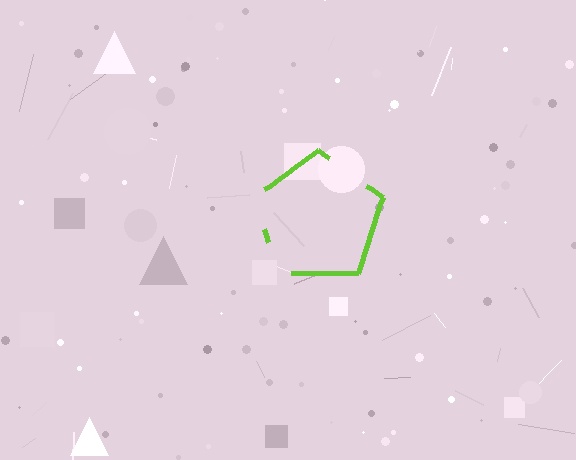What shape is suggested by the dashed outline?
The dashed outline suggests a pentagon.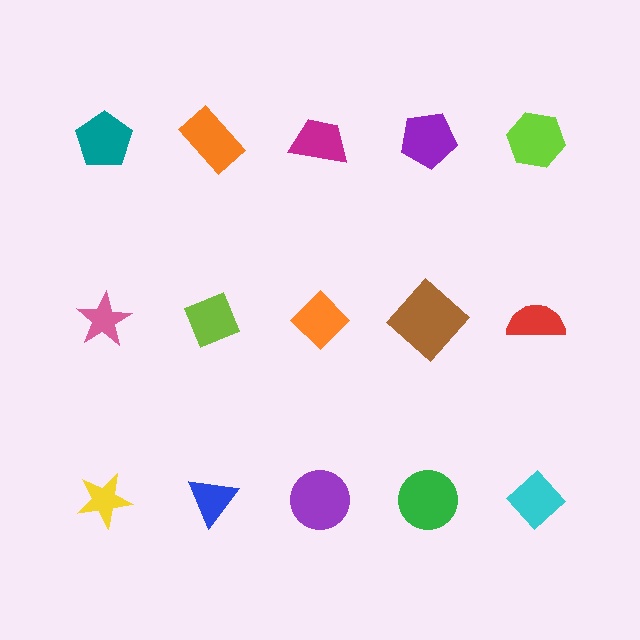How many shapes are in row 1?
5 shapes.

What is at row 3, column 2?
A blue triangle.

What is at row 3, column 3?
A purple circle.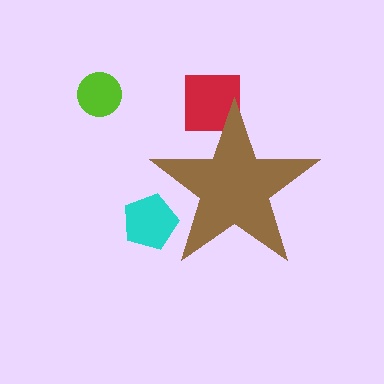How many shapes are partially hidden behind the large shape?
2 shapes are partially hidden.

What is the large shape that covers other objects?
A brown star.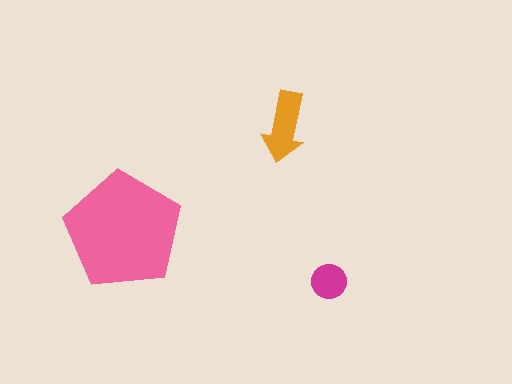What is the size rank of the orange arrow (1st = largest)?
2nd.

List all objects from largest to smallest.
The pink pentagon, the orange arrow, the magenta circle.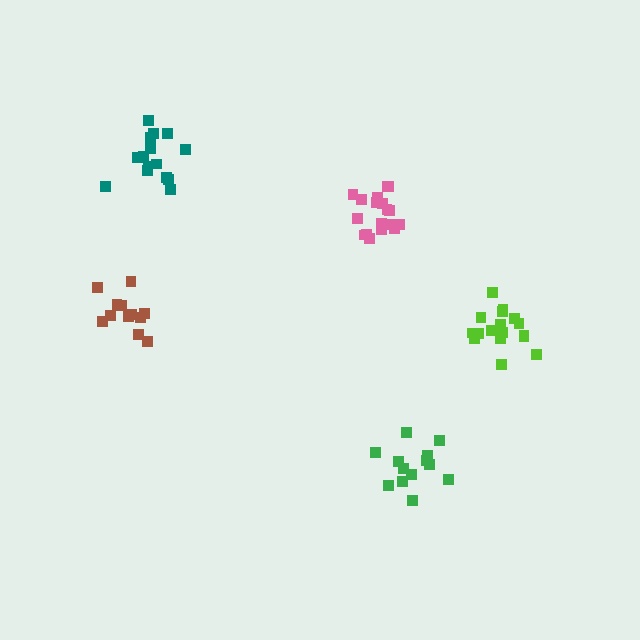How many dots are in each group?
Group 1: 12 dots, Group 2: 18 dots, Group 3: 13 dots, Group 4: 18 dots, Group 5: 15 dots (76 total).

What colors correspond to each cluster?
The clusters are colored: brown, lime, green, pink, teal.